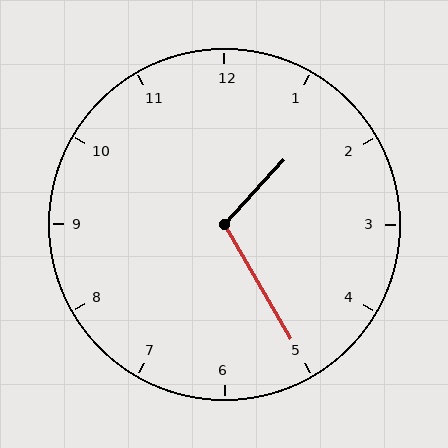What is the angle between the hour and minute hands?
Approximately 108 degrees.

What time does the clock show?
1:25.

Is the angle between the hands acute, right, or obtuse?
It is obtuse.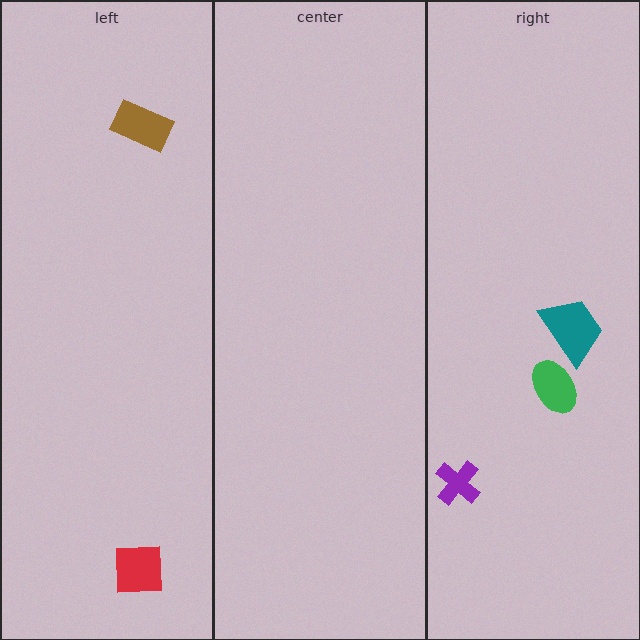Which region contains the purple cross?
The right region.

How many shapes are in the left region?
2.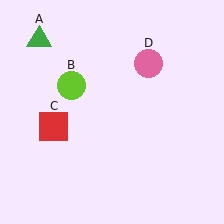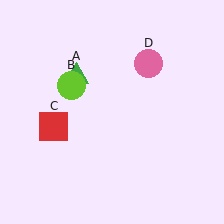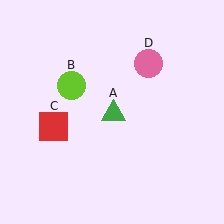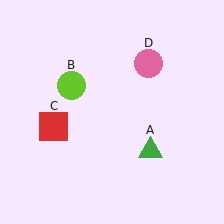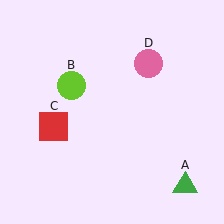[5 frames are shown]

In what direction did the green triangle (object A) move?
The green triangle (object A) moved down and to the right.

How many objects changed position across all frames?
1 object changed position: green triangle (object A).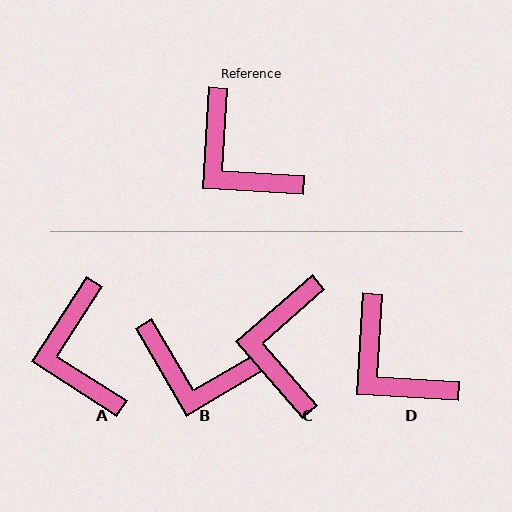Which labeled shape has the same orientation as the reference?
D.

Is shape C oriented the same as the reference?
No, it is off by about 45 degrees.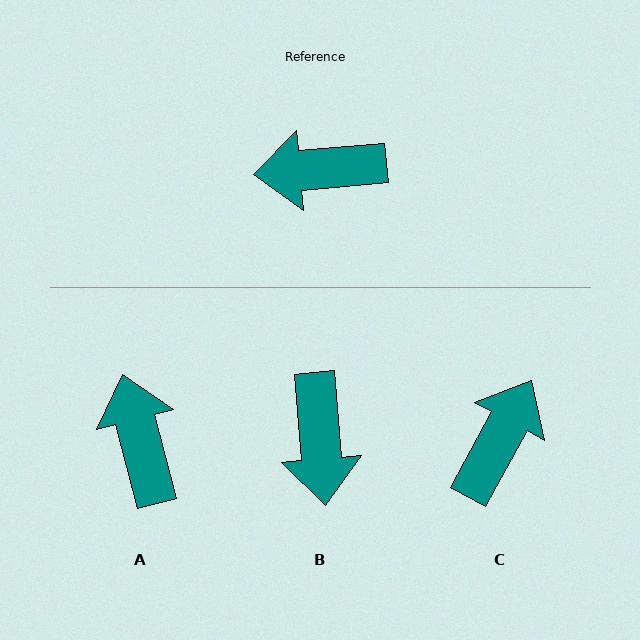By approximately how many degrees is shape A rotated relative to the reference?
Approximately 80 degrees clockwise.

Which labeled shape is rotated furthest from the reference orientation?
C, about 124 degrees away.